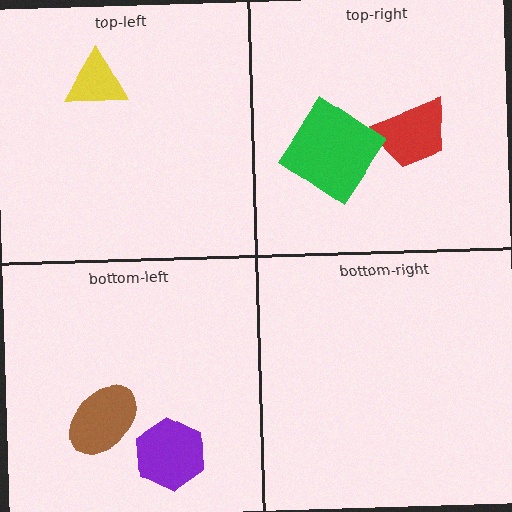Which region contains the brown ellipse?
The bottom-left region.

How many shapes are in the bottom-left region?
2.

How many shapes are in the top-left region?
1.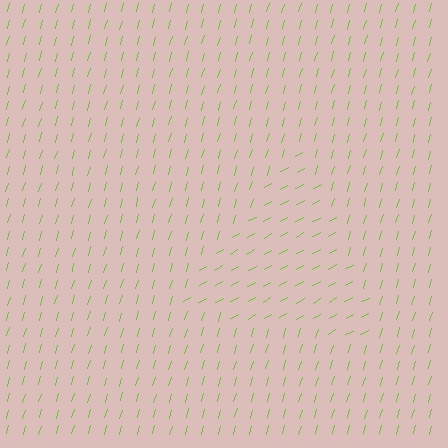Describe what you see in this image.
The image is filled with small lime line segments. A triangle region in the image has lines oriented differently from the surrounding lines, creating a visible texture boundary.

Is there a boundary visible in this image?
Yes, there is a texture boundary formed by a change in line orientation.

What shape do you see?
I see a triangle.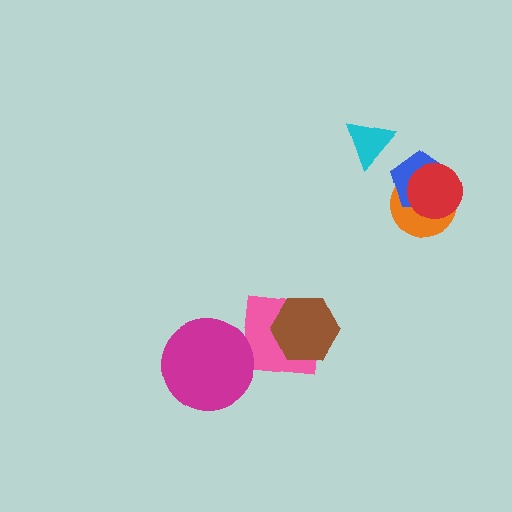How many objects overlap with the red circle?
2 objects overlap with the red circle.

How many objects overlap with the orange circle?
2 objects overlap with the orange circle.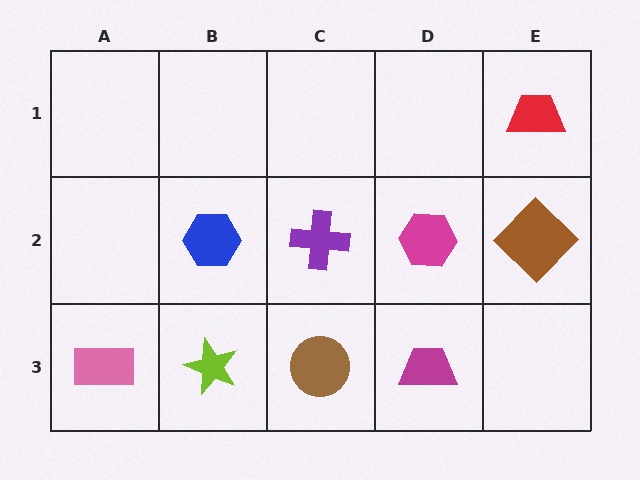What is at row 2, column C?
A purple cross.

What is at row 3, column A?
A pink rectangle.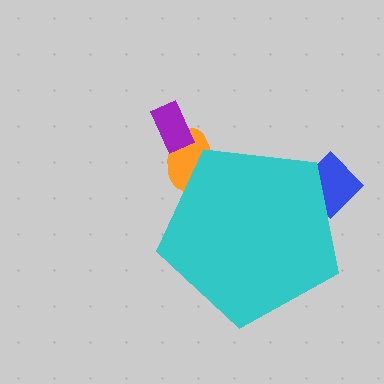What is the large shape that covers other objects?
A cyan pentagon.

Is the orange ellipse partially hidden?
Yes, the orange ellipse is partially hidden behind the cyan pentagon.